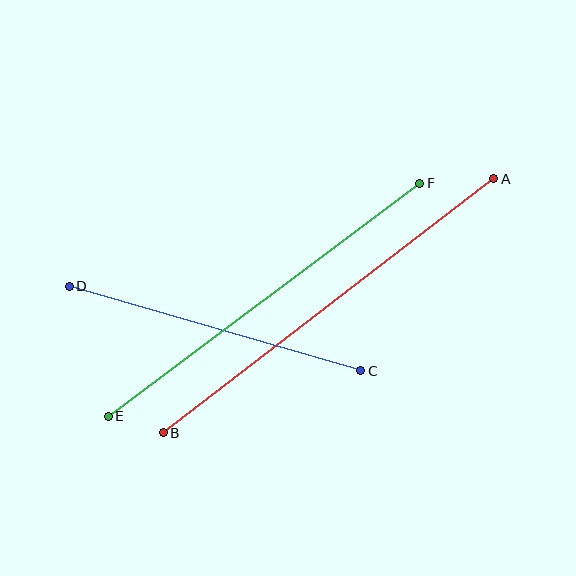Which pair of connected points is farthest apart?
Points A and B are farthest apart.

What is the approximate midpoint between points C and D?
The midpoint is at approximately (215, 329) pixels.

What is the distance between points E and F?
The distance is approximately 389 pixels.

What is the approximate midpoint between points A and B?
The midpoint is at approximately (329, 306) pixels.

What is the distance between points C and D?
The distance is approximately 304 pixels.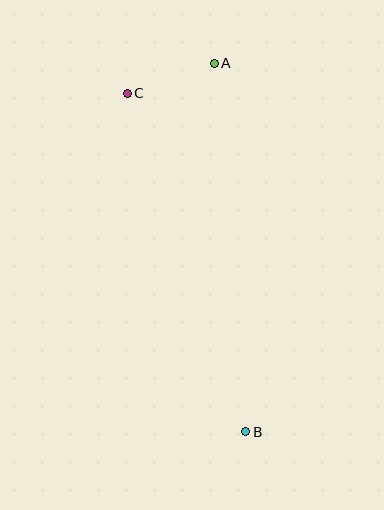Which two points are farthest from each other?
Points A and B are farthest from each other.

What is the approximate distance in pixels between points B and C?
The distance between B and C is approximately 359 pixels.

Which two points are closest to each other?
Points A and C are closest to each other.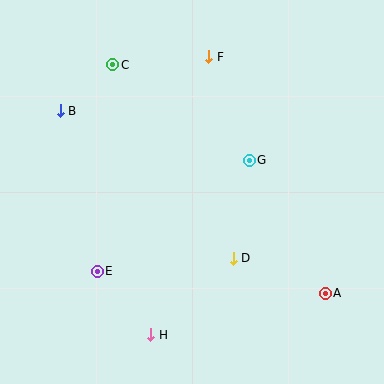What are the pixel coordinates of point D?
Point D is at (233, 258).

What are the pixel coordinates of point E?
Point E is at (97, 271).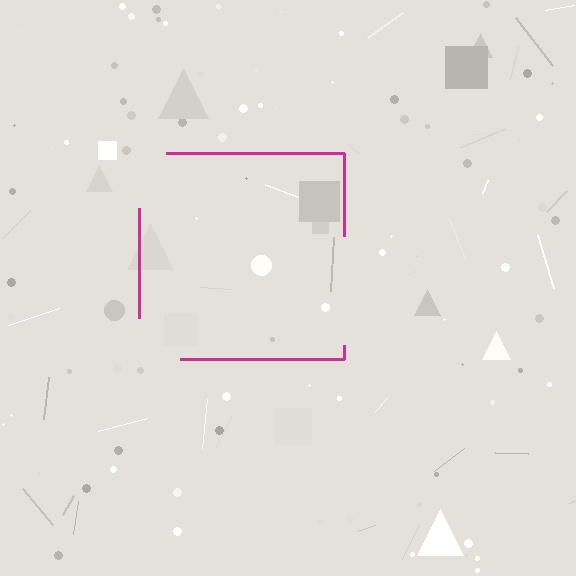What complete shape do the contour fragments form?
The contour fragments form a square.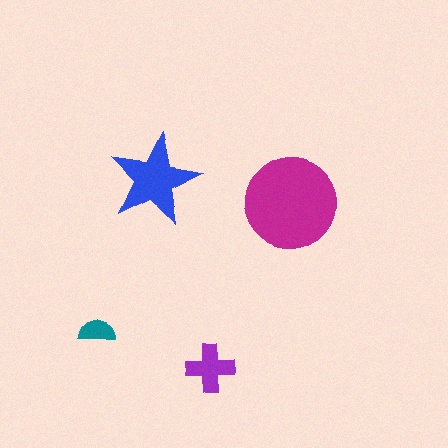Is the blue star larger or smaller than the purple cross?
Larger.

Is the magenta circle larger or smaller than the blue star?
Larger.